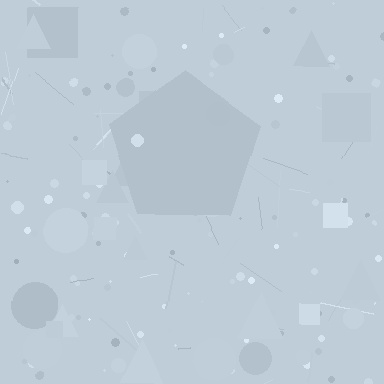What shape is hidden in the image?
A pentagon is hidden in the image.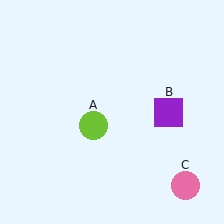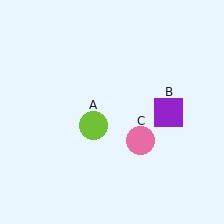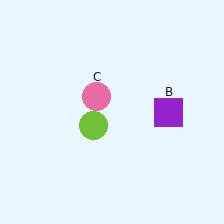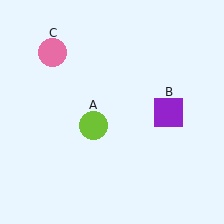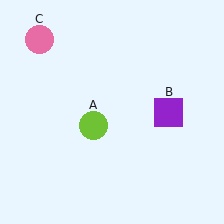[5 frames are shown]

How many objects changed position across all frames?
1 object changed position: pink circle (object C).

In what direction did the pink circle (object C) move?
The pink circle (object C) moved up and to the left.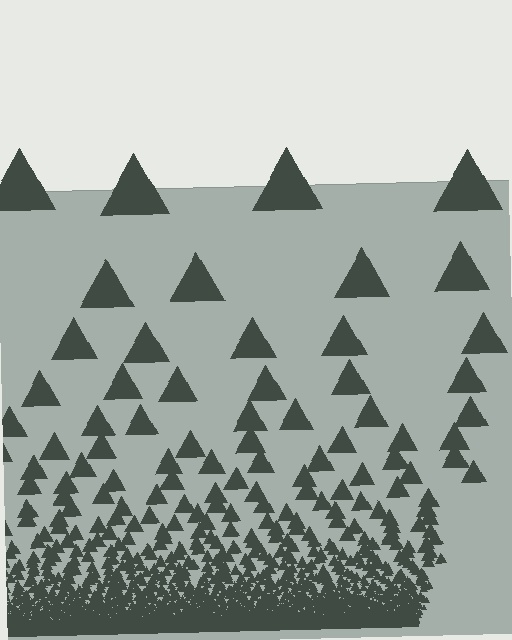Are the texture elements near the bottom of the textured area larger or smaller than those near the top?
Smaller. The gradient is inverted — elements near the bottom are smaller and denser.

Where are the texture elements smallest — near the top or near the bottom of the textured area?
Near the bottom.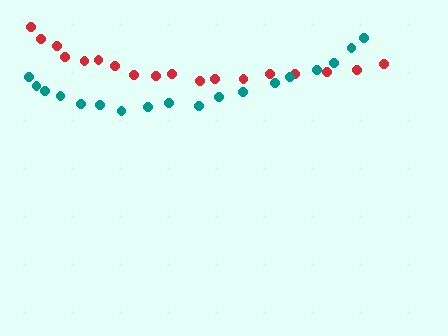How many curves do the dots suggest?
There are 2 distinct paths.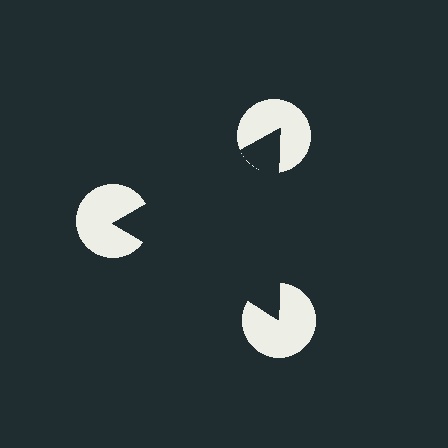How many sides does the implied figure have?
3 sides.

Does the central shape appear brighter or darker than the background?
It typically appears slightly darker than the background, even though no actual brightness change is drawn.